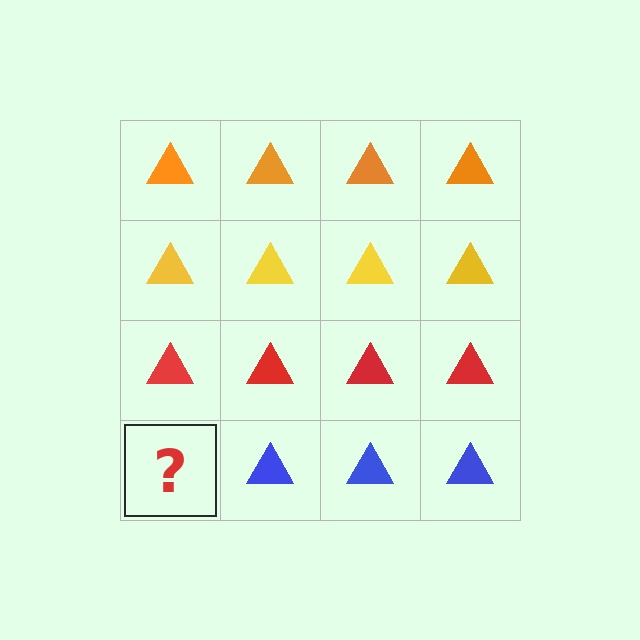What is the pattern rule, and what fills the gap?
The rule is that each row has a consistent color. The gap should be filled with a blue triangle.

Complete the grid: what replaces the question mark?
The question mark should be replaced with a blue triangle.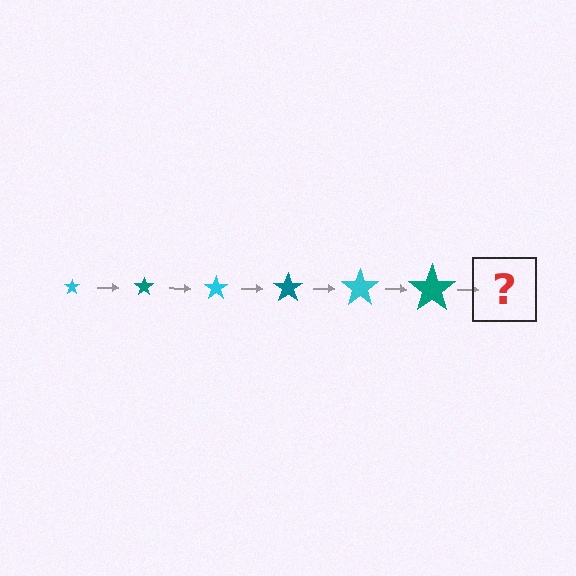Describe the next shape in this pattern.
It should be a cyan star, larger than the previous one.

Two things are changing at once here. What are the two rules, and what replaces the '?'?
The two rules are that the star grows larger each step and the color cycles through cyan and teal. The '?' should be a cyan star, larger than the previous one.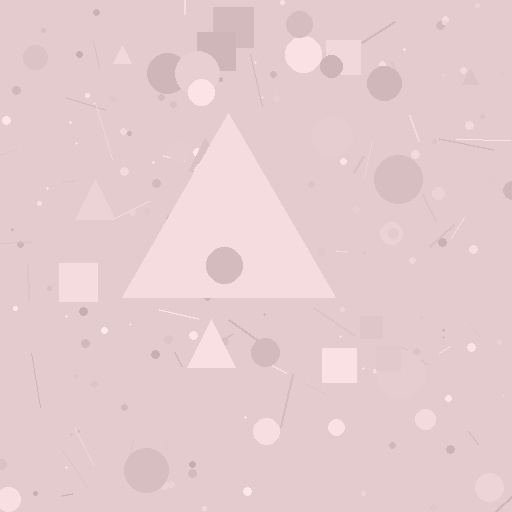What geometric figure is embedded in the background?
A triangle is embedded in the background.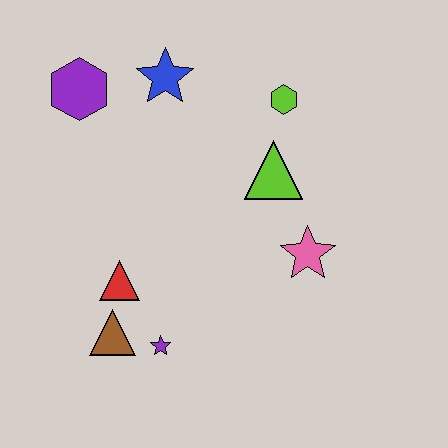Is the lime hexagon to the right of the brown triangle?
Yes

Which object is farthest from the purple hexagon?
The pink star is farthest from the purple hexagon.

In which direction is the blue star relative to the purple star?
The blue star is above the purple star.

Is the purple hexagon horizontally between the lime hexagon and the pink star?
No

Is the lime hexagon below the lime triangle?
No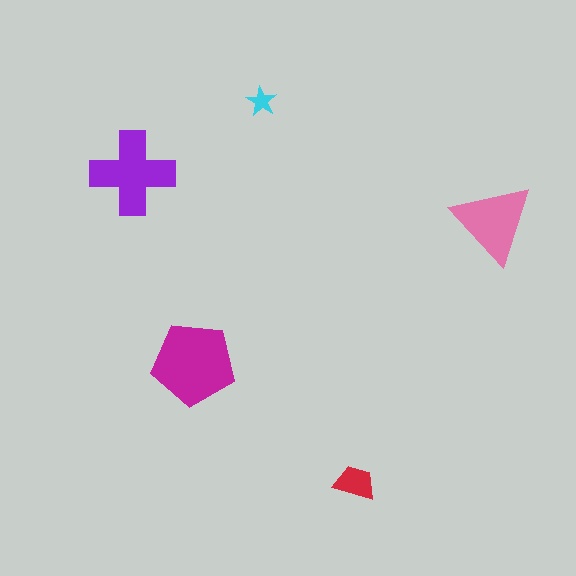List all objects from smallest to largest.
The cyan star, the red trapezoid, the pink triangle, the purple cross, the magenta pentagon.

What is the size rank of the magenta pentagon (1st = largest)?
1st.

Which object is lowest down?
The red trapezoid is bottommost.